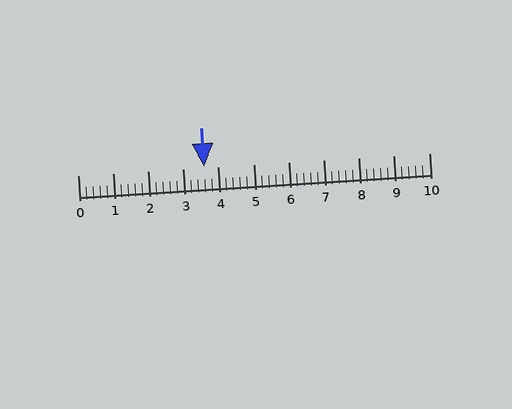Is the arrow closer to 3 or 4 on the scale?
The arrow is closer to 4.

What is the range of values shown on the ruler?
The ruler shows values from 0 to 10.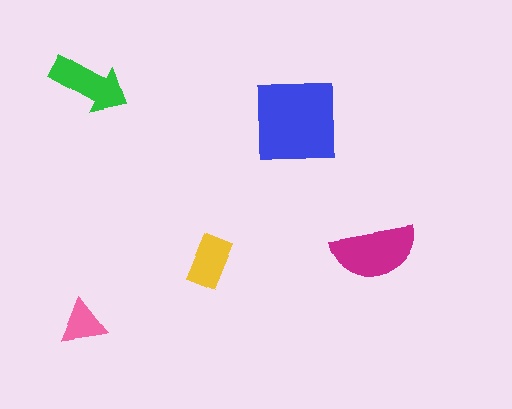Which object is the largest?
The blue square.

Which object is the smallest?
The pink triangle.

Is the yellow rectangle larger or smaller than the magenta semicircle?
Smaller.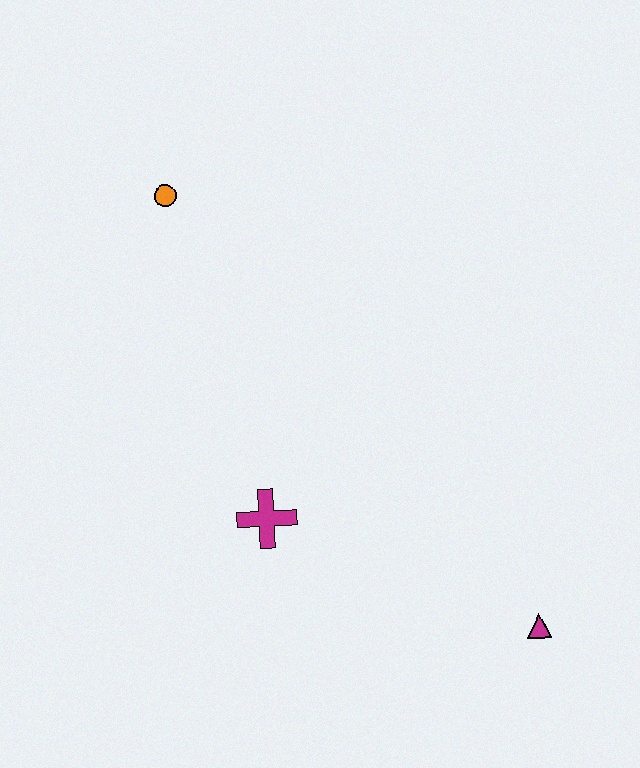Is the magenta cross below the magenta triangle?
No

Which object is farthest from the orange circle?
The magenta triangle is farthest from the orange circle.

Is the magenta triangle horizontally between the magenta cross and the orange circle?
No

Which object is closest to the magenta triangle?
The magenta cross is closest to the magenta triangle.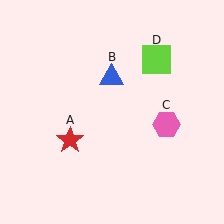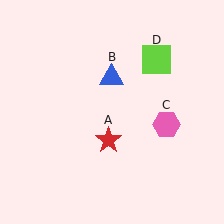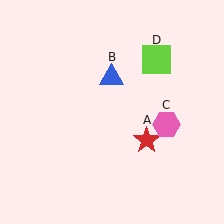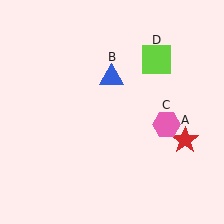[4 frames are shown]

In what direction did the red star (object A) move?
The red star (object A) moved right.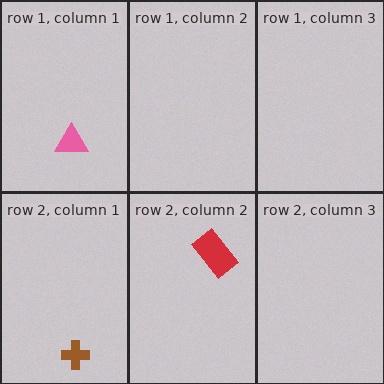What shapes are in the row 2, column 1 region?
The brown cross.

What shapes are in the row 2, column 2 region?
The red rectangle.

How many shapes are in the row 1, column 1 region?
1.